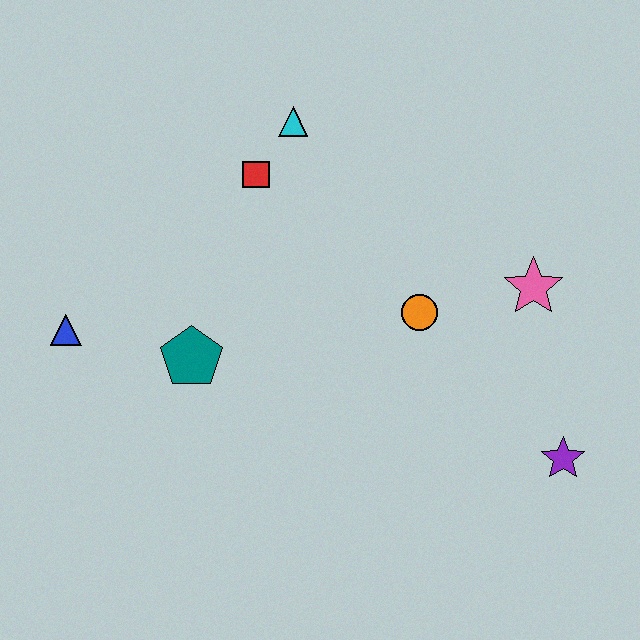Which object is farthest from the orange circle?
The blue triangle is farthest from the orange circle.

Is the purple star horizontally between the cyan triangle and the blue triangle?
No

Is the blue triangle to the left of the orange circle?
Yes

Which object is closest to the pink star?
The orange circle is closest to the pink star.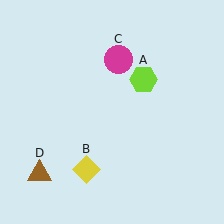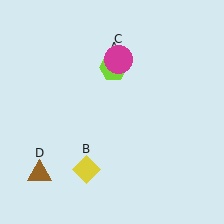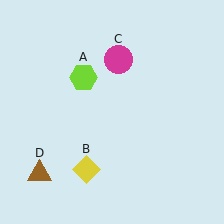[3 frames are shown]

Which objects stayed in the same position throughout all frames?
Yellow diamond (object B) and magenta circle (object C) and brown triangle (object D) remained stationary.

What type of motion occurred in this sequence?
The lime hexagon (object A) rotated counterclockwise around the center of the scene.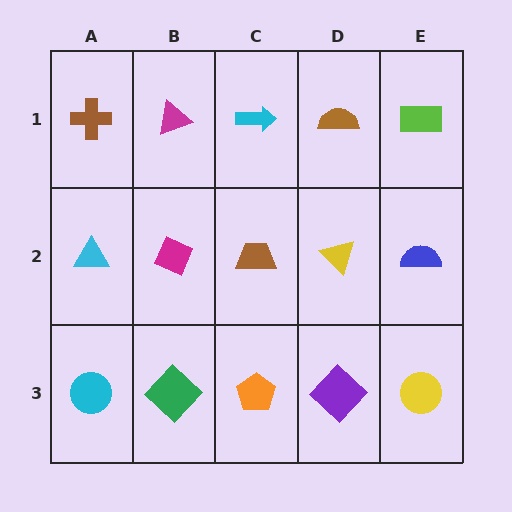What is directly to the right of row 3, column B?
An orange pentagon.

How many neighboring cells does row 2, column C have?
4.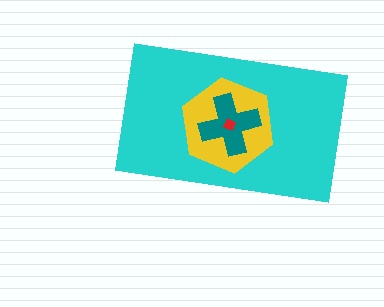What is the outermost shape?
The cyan rectangle.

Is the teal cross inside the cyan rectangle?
Yes.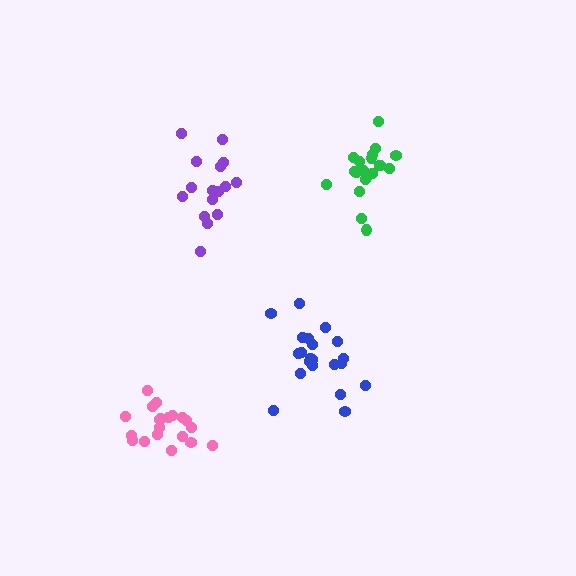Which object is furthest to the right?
The green cluster is rightmost.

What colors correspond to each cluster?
The clusters are colored: purple, pink, blue, green.